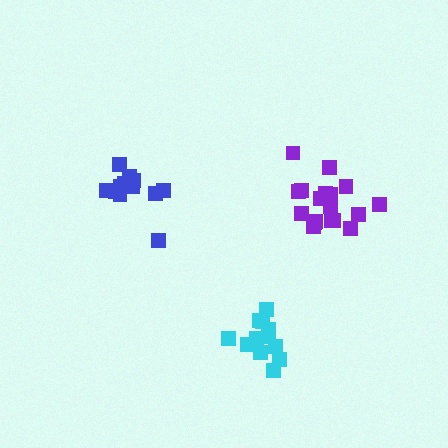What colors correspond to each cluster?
The clusters are colored: blue, purple, cyan.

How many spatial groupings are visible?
There are 3 spatial groupings.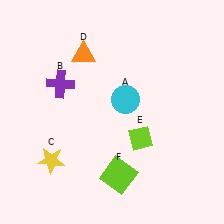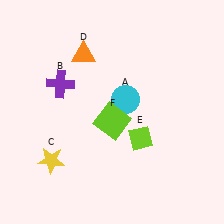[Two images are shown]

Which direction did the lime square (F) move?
The lime square (F) moved up.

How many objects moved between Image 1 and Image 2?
1 object moved between the two images.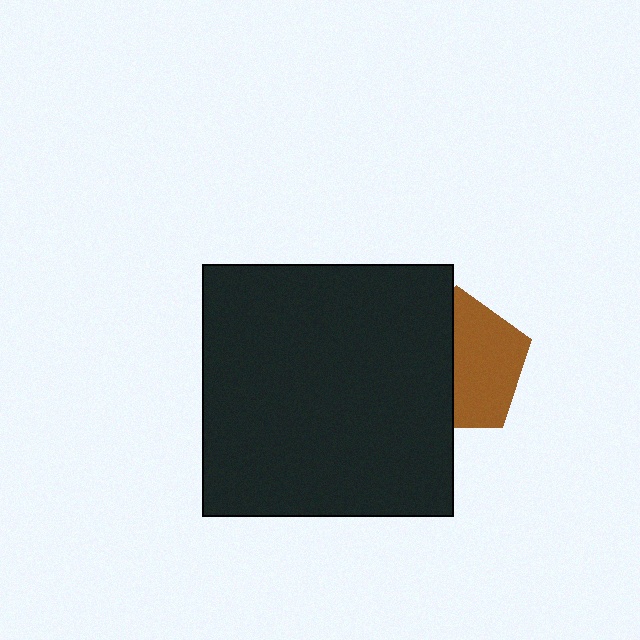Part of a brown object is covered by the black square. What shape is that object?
It is a pentagon.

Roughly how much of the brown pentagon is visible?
About half of it is visible (roughly 53%).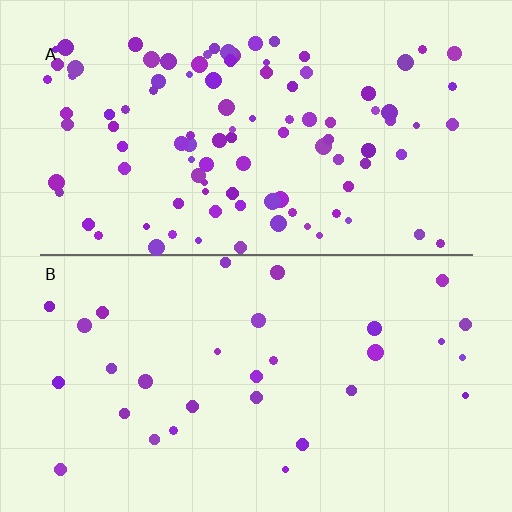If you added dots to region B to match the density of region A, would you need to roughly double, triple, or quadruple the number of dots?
Approximately triple.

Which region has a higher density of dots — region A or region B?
A (the top).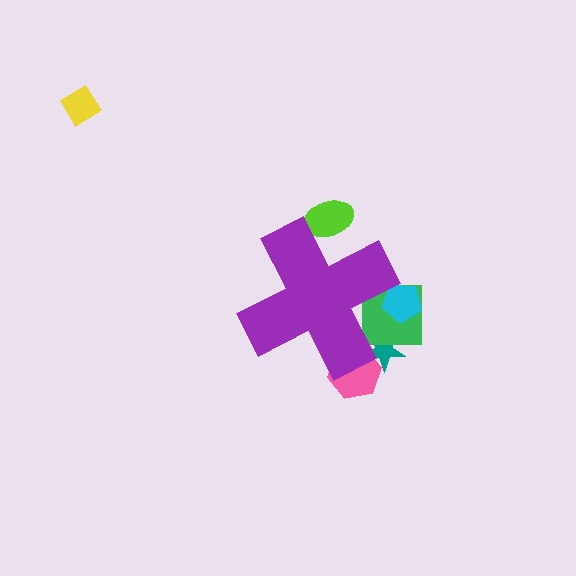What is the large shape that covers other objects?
A purple cross.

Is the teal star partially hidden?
Yes, the teal star is partially hidden behind the purple cross.